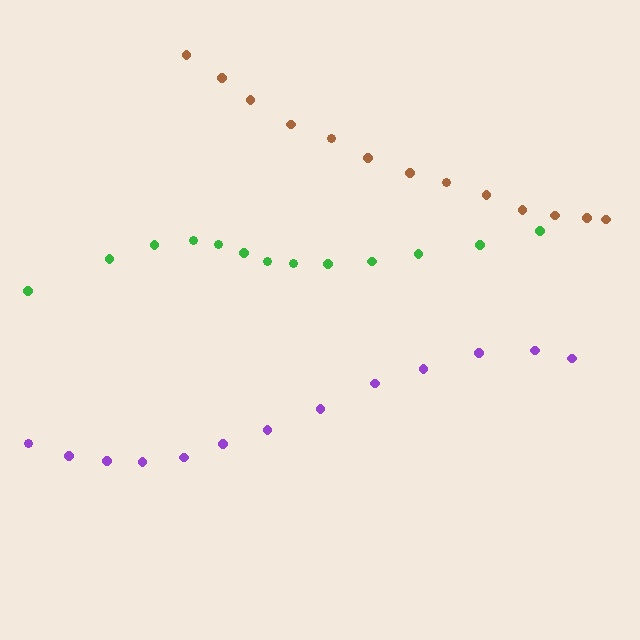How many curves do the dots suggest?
There are 3 distinct paths.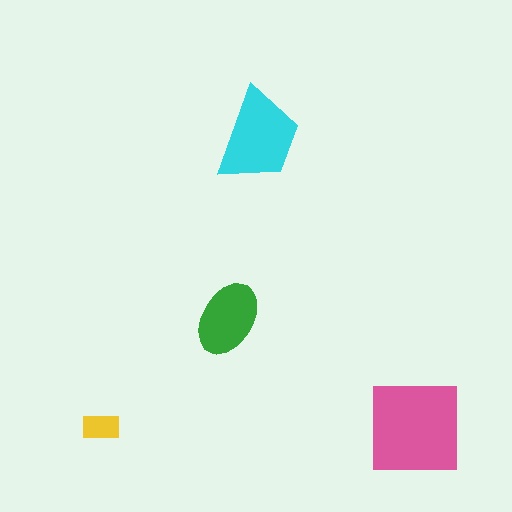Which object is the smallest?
The yellow rectangle.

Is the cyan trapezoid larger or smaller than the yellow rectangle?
Larger.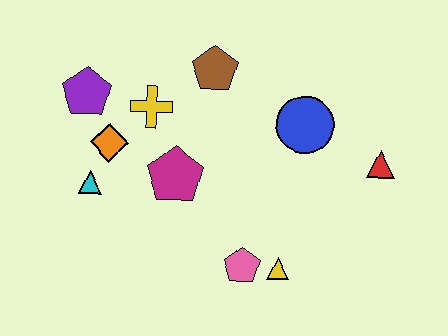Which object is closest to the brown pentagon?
The yellow cross is closest to the brown pentagon.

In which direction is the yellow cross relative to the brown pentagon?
The yellow cross is to the left of the brown pentagon.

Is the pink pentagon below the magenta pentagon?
Yes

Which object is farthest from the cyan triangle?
The red triangle is farthest from the cyan triangle.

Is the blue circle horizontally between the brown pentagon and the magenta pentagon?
No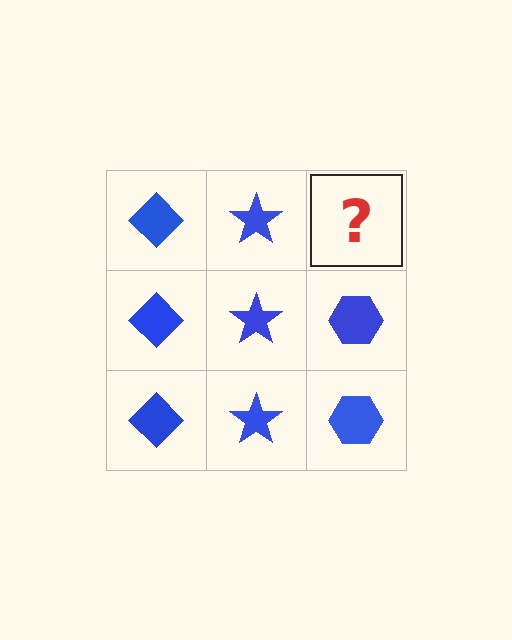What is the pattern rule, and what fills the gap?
The rule is that each column has a consistent shape. The gap should be filled with a blue hexagon.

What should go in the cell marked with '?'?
The missing cell should contain a blue hexagon.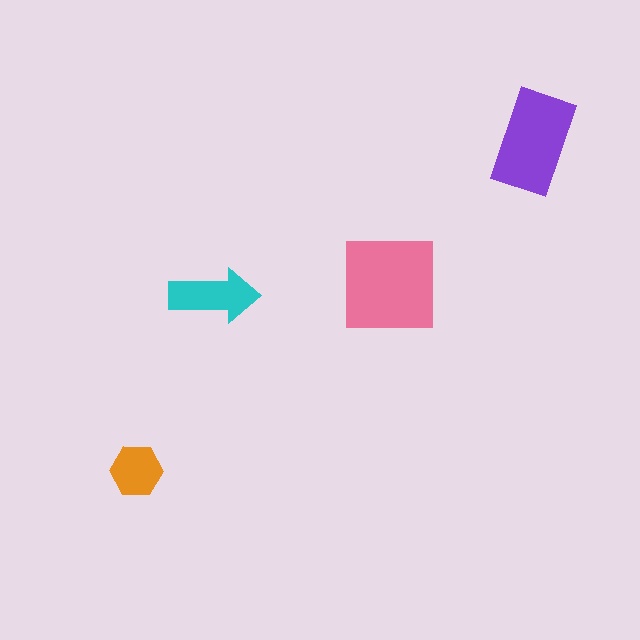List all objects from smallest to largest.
The orange hexagon, the cyan arrow, the purple rectangle, the pink square.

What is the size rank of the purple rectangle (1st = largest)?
2nd.